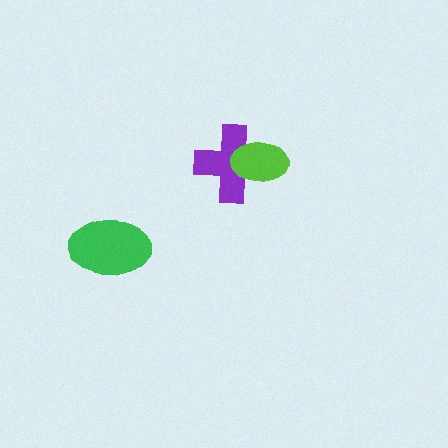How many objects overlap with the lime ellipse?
1 object overlaps with the lime ellipse.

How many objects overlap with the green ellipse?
0 objects overlap with the green ellipse.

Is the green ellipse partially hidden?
No, no other shape covers it.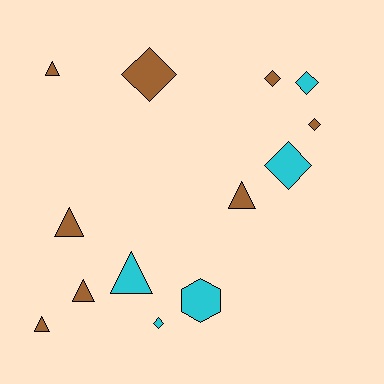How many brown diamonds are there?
There are 3 brown diamonds.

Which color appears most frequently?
Brown, with 8 objects.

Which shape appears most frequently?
Triangle, with 6 objects.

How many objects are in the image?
There are 13 objects.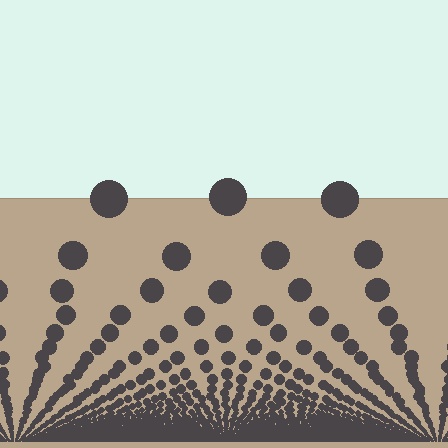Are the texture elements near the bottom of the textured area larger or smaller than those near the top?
Smaller. The gradient is inverted — elements near the bottom are smaller and denser.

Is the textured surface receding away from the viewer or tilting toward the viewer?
The surface appears to tilt toward the viewer. Texture elements get larger and sparser toward the top.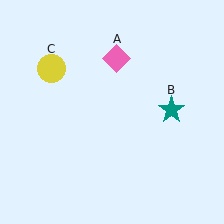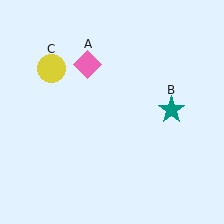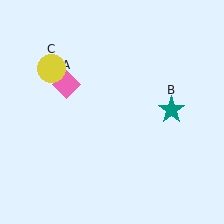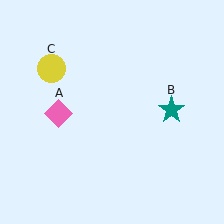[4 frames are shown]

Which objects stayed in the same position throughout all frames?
Teal star (object B) and yellow circle (object C) remained stationary.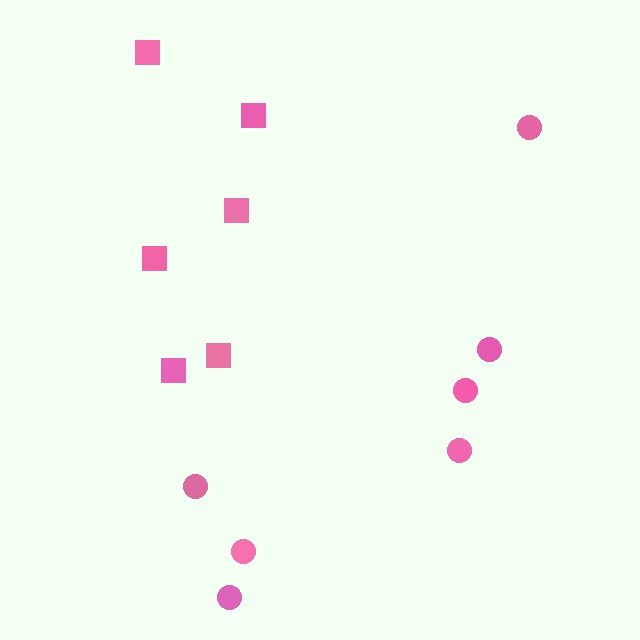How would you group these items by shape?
There are 2 groups: one group of squares (6) and one group of circles (7).